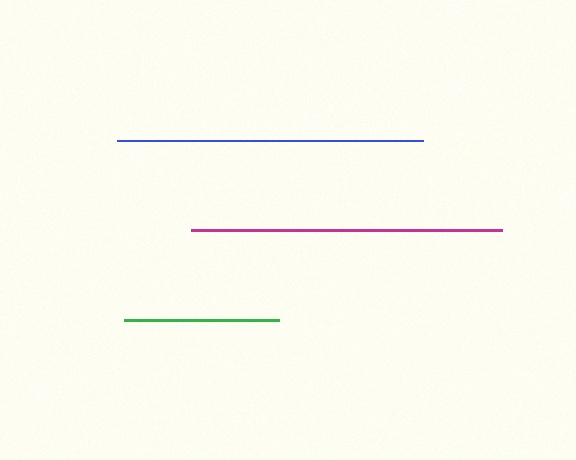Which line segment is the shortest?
The green line is the shortest at approximately 155 pixels.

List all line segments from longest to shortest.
From longest to shortest: magenta, blue, green.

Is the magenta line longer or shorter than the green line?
The magenta line is longer than the green line.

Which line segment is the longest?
The magenta line is the longest at approximately 310 pixels.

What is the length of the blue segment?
The blue segment is approximately 306 pixels long.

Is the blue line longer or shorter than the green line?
The blue line is longer than the green line.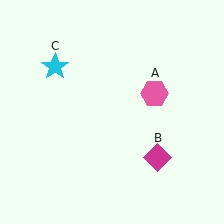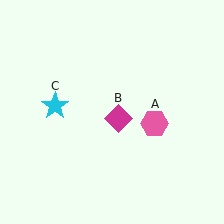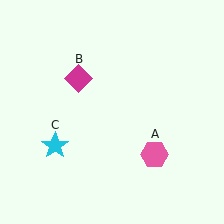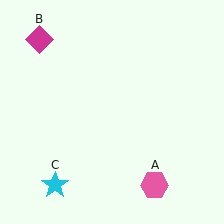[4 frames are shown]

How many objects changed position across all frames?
3 objects changed position: pink hexagon (object A), magenta diamond (object B), cyan star (object C).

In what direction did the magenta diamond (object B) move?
The magenta diamond (object B) moved up and to the left.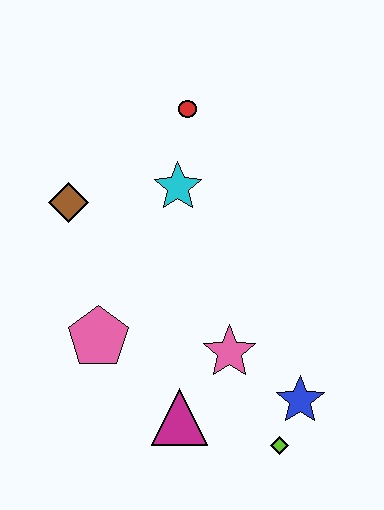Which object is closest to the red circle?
The cyan star is closest to the red circle.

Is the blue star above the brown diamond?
No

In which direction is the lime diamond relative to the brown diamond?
The lime diamond is below the brown diamond.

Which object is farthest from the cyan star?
The lime diamond is farthest from the cyan star.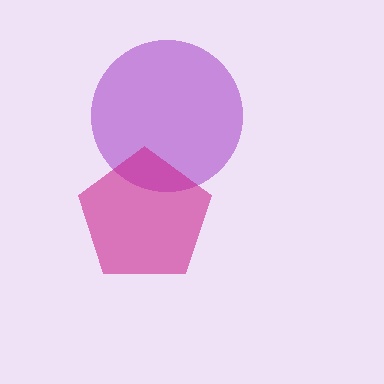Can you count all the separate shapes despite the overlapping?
Yes, there are 2 separate shapes.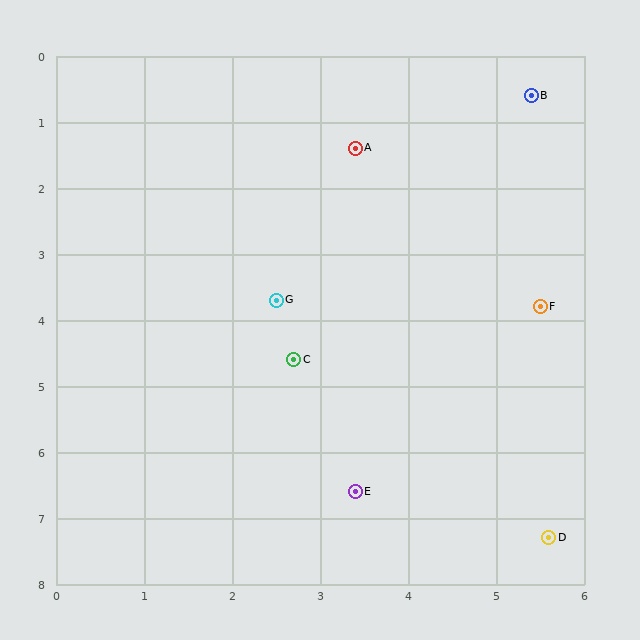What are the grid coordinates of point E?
Point E is at approximately (3.4, 6.6).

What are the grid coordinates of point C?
Point C is at approximately (2.7, 4.6).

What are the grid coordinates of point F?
Point F is at approximately (5.5, 3.8).